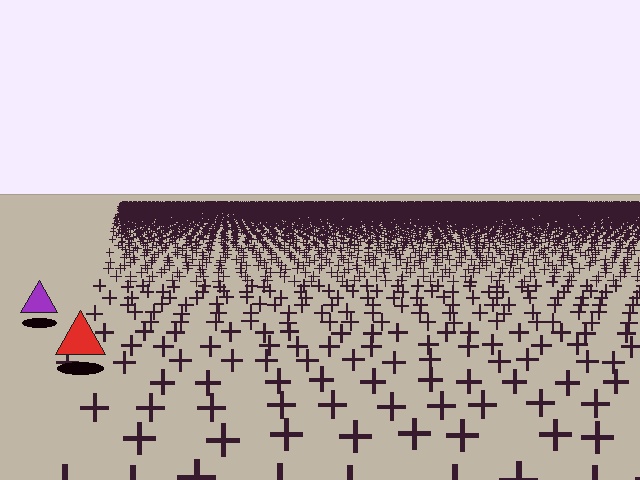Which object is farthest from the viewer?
The purple triangle is farthest from the viewer. It appears smaller and the ground texture around it is denser.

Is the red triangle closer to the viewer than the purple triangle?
Yes. The red triangle is closer — you can tell from the texture gradient: the ground texture is coarser near it.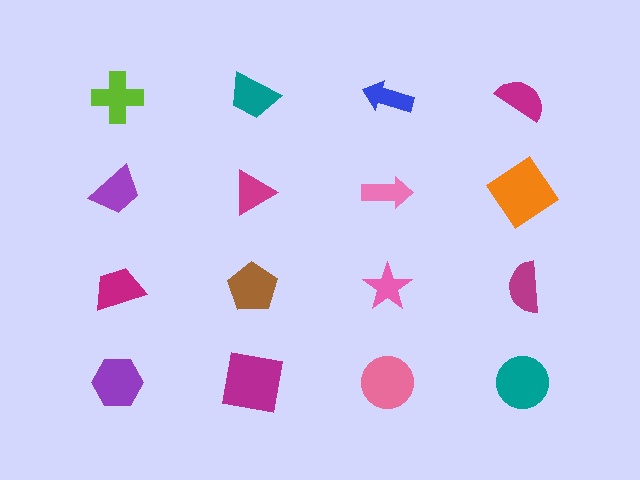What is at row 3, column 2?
A brown pentagon.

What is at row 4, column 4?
A teal circle.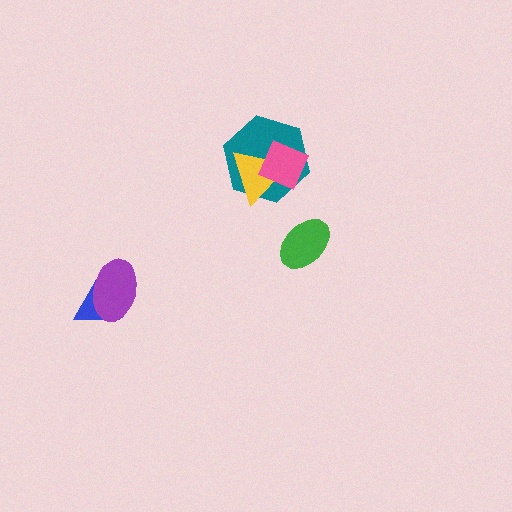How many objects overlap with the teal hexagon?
2 objects overlap with the teal hexagon.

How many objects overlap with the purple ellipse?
1 object overlaps with the purple ellipse.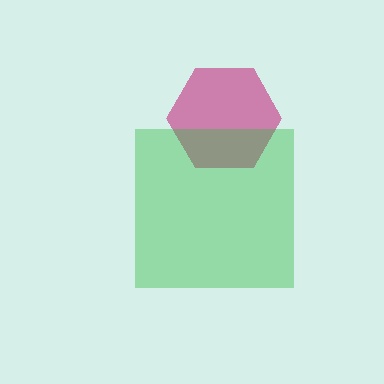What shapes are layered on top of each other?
The layered shapes are: a magenta hexagon, a green square.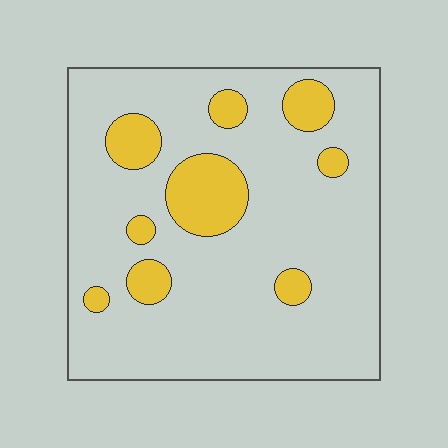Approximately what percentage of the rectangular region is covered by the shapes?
Approximately 15%.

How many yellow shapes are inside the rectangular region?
9.